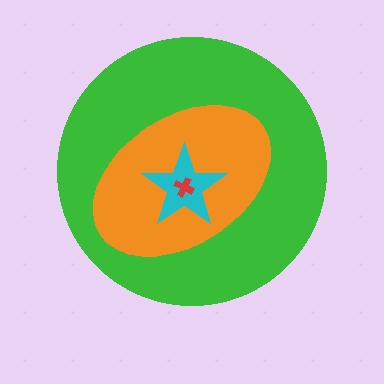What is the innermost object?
The red cross.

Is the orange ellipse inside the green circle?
Yes.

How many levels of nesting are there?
4.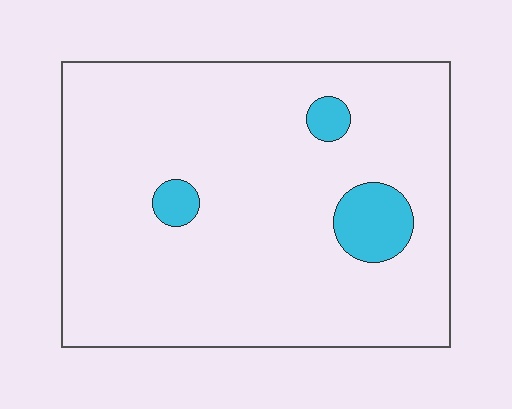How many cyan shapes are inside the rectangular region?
3.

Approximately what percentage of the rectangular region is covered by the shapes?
Approximately 10%.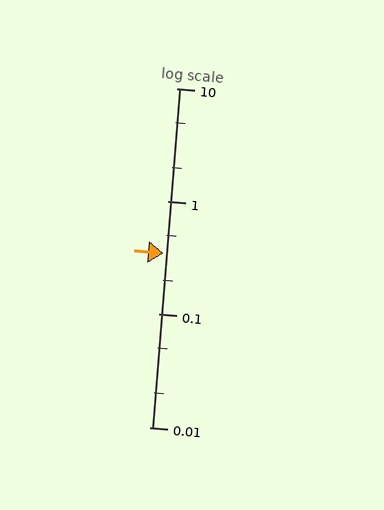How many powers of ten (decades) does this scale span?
The scale spans 3 decades, from 0.01 to 10.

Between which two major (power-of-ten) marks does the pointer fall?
The pointer is between 0.1 and 1.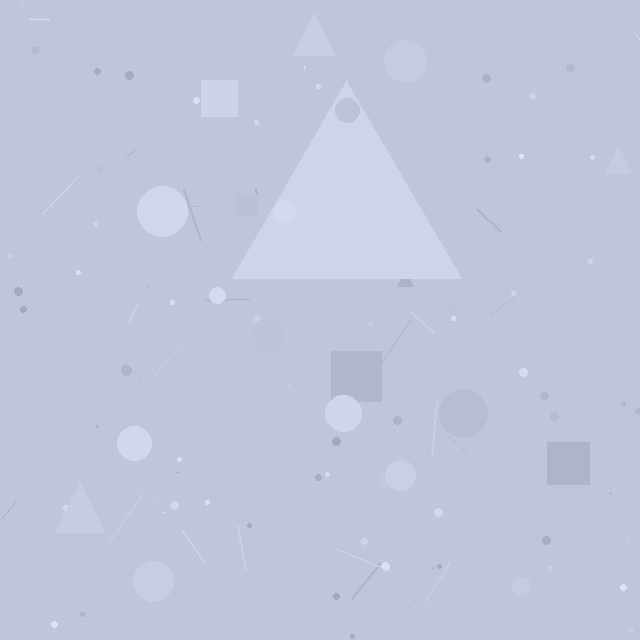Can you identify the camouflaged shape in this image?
The camouflaged shape is a triangle.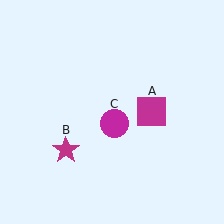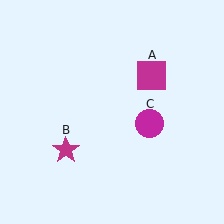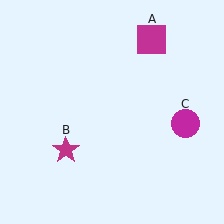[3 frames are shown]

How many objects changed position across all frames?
2 objects changed position: magenta square (object A), magenta circle (object C).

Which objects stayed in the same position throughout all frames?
Magenta star (object B) remained stationary.